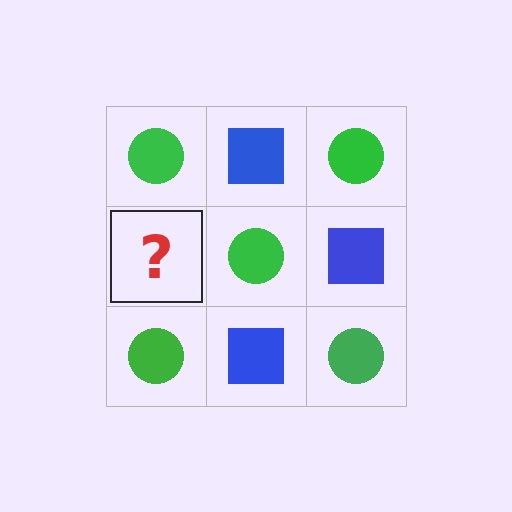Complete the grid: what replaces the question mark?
The question mark should be replaced with a blue square.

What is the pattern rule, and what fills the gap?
The rule is that it alternates green circle and blue square in a checkerboard pattern. The gap should be filled with a blue square.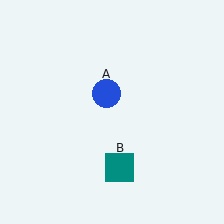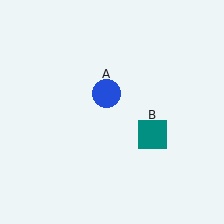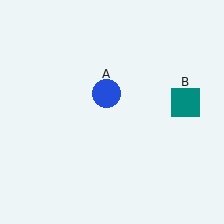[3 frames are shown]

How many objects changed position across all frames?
1 object changed position: teal square (object B).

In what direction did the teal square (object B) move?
The teal square (object B) moved up and to the right.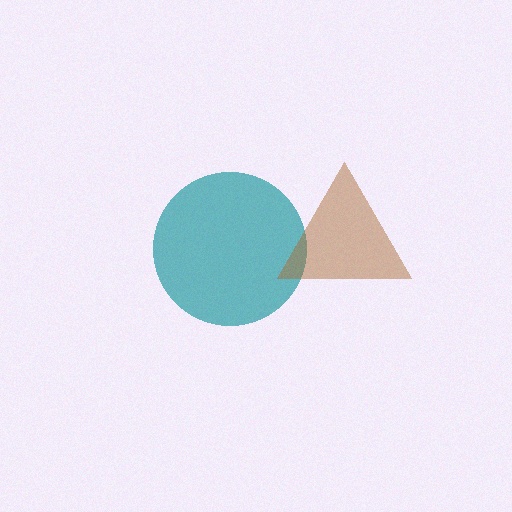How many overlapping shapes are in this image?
There are 2 overlapping shapes in the image.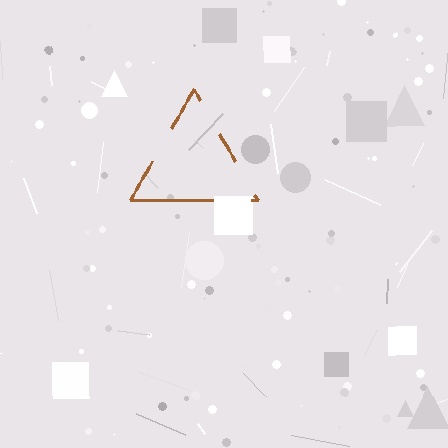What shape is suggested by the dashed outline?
The dashed outline suggests a triangle.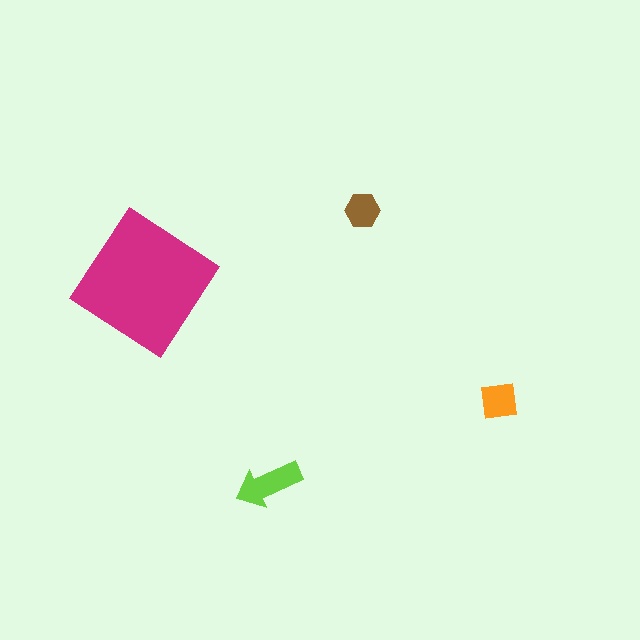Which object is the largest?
The magenta diamond.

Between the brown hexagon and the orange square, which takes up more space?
The orange square.